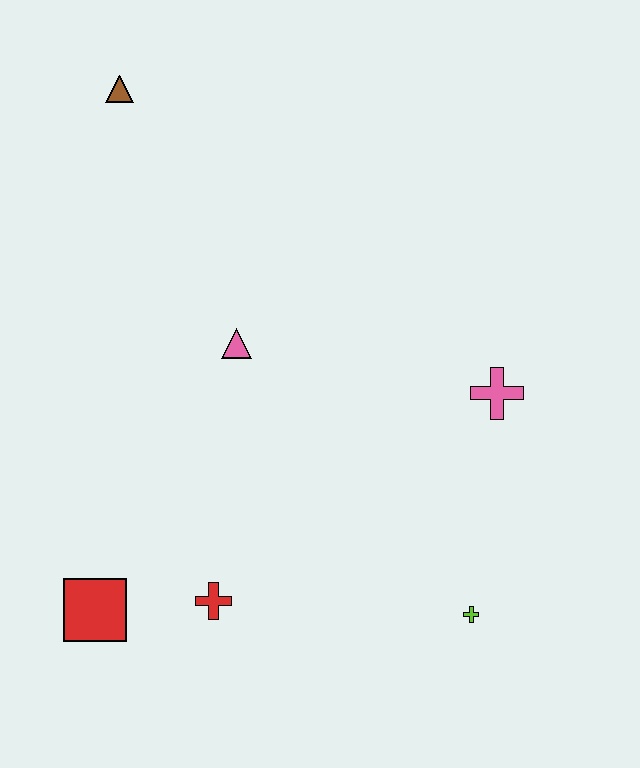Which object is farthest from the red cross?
The brown triangle is farthest from the red cross.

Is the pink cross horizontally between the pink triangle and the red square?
No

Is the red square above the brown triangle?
No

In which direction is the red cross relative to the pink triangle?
The red cross is below the pink triangle.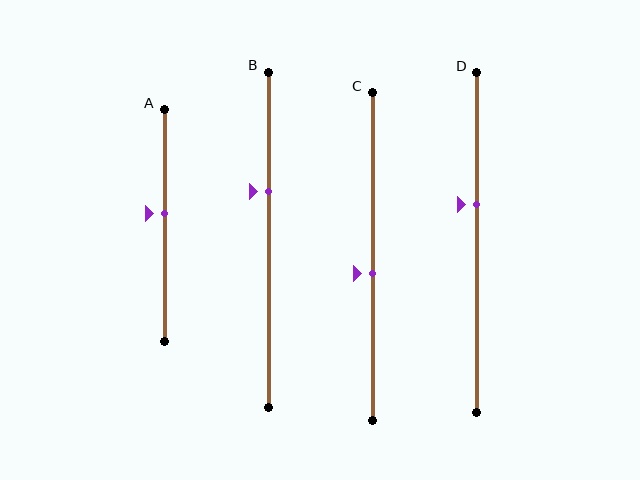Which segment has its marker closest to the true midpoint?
Segment C has its marker closest to the true midpoint.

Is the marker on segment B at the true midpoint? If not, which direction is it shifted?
No, the marker on segment B is shifted upward by about 15% of the segment length.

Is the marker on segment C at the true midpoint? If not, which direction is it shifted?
No, the marker on segment C is shifted downward by about 5% of the segment length.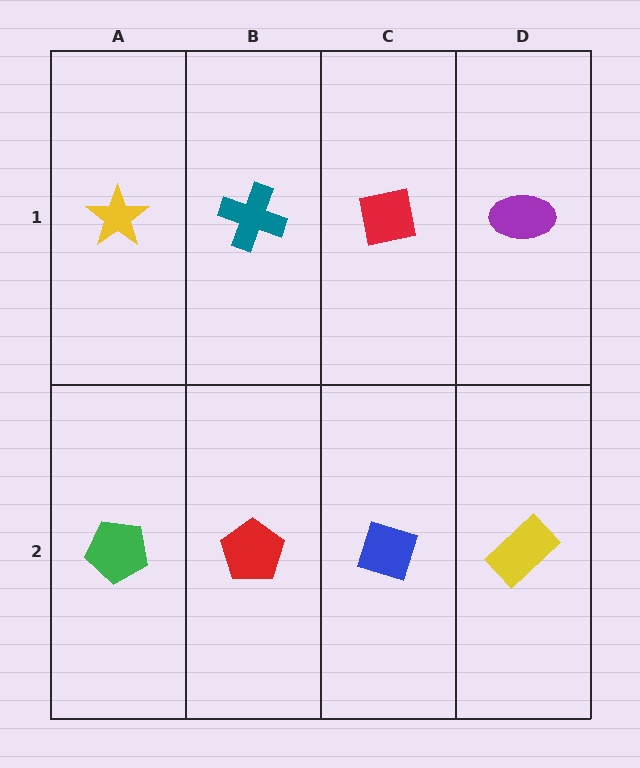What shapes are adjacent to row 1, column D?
A yellow rectangle (row 2, column D), a red square (row 1, column C).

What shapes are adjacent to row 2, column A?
A yellow star (row 1, column A), a red pentagon (row 2, column B).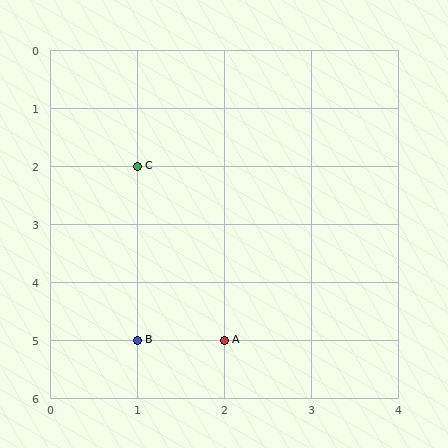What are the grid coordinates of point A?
Point A is at grid coordinates (2, 5).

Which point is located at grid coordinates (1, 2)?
Point C is at (1, 2).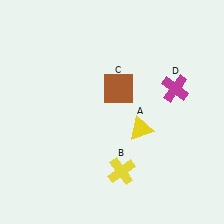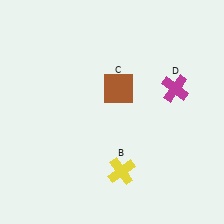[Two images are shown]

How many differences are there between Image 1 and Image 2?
There is 1 difference between the two images.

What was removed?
The yellow triangle (A) was removed in Image 2.